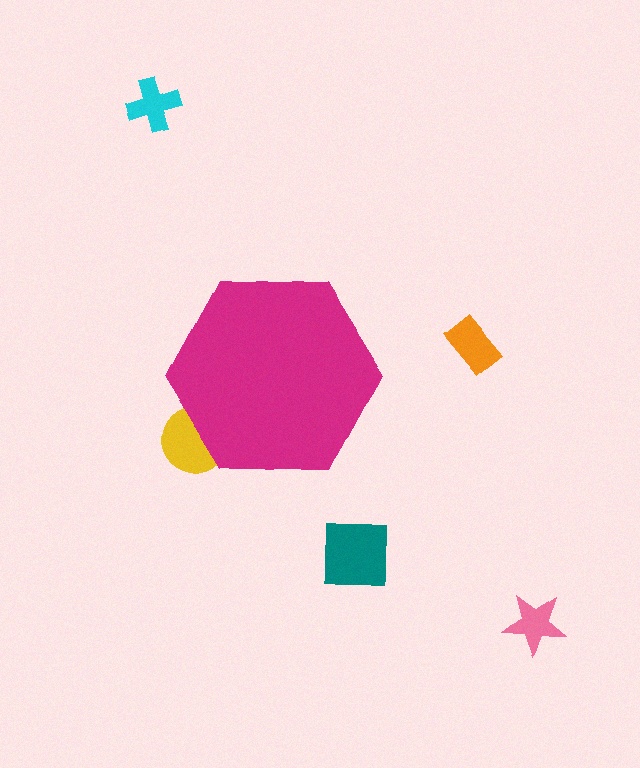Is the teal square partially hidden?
No, the teal square is fully visible.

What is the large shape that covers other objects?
A magenta hexagon.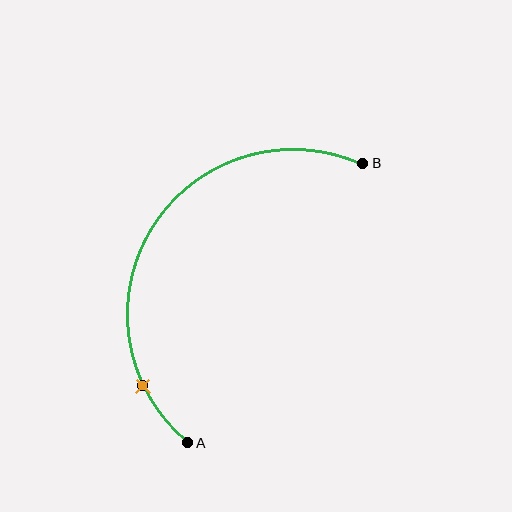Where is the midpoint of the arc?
The arc midpoint is the point on the curve farthest from the straight line joining A and B. It sits to the left of that line.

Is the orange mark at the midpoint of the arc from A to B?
No. The orange mark lies on the arc but is closer to endpoint A. The arc midpoint would be at the point on the curve equidistant along the arc from both A and B.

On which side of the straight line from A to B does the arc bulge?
The arc bulges to the left of the straight line connecting A and B.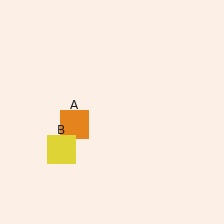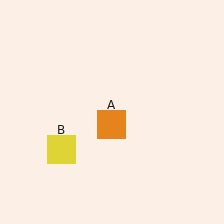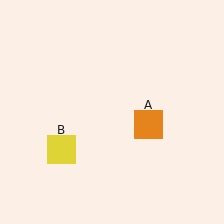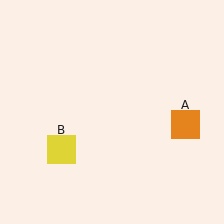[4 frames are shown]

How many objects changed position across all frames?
1 object changed position: orange square (object A).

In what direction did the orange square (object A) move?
The orange square (object A) moved right.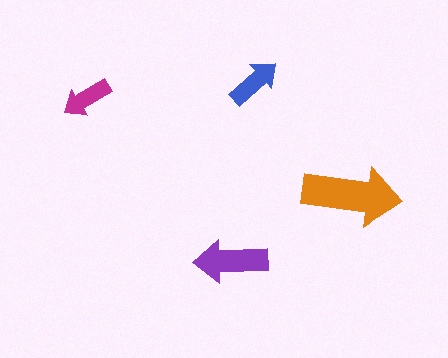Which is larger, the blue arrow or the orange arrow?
The orange one.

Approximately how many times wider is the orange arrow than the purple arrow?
About 1.5 times wider.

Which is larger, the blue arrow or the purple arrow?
The purple one.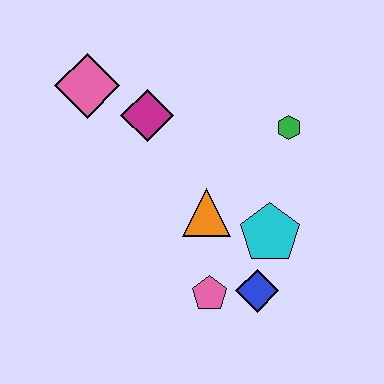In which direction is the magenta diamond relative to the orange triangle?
The magenta diamond is above the orange triangle.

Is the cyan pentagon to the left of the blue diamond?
No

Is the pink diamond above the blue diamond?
Yes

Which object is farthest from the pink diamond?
The blue diamond is farthest from the pink diamond.